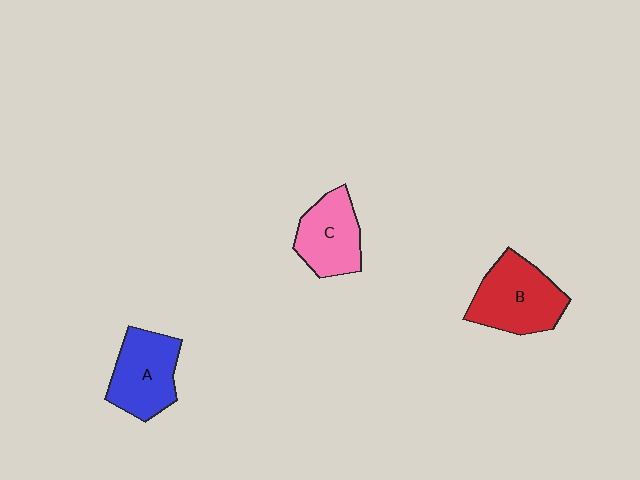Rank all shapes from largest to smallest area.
From largest to smallest: B (red), A (blue), C (pink).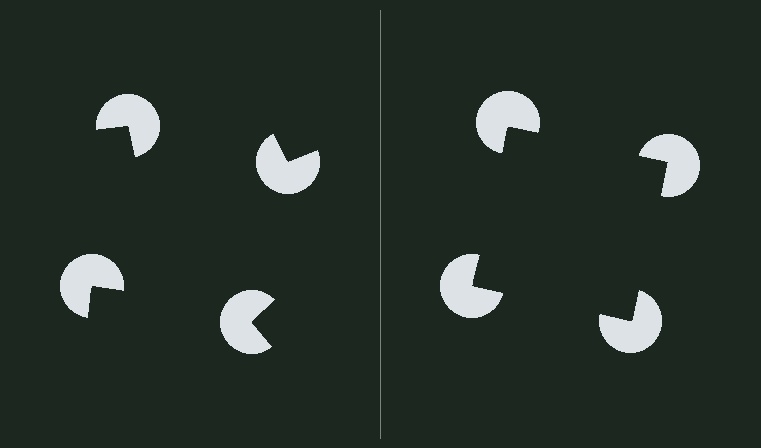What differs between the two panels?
The pac-man discs are positioned identically on both sides; only the wedge orientations differ. On the right they align to a square; on the left they are misaligned.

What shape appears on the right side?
An illusory square.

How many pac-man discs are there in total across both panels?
8 — 4 on each side.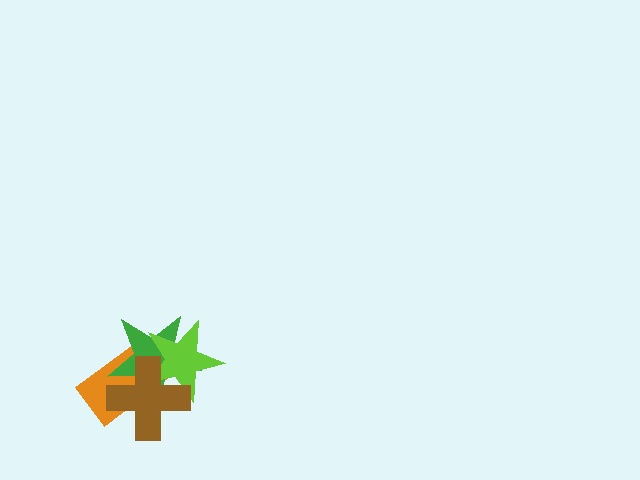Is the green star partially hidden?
Yes, it is partially covered by another shape.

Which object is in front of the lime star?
The brown cross is in front of the lime star.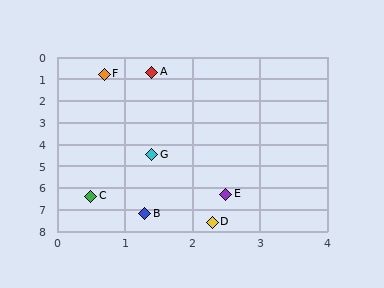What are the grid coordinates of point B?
Point B is at approximately (1.3, 7.2).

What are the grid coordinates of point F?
Point F is at approximately (0.7, 0.8).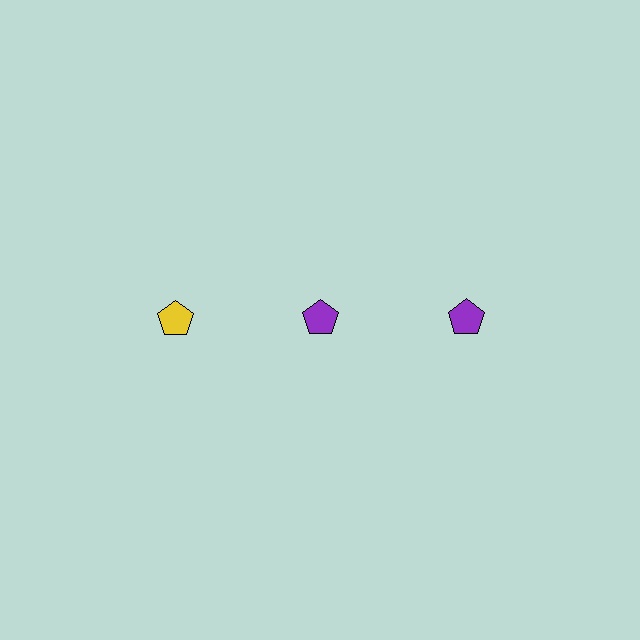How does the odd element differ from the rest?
It has a different color: yellow instead of purple.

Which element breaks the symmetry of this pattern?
The yellow pentagon in the top row, leftmost column breaks the symmetry. All other shapes are purple pentagons.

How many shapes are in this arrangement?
There are 3 shapes arranged in a grid pattern.